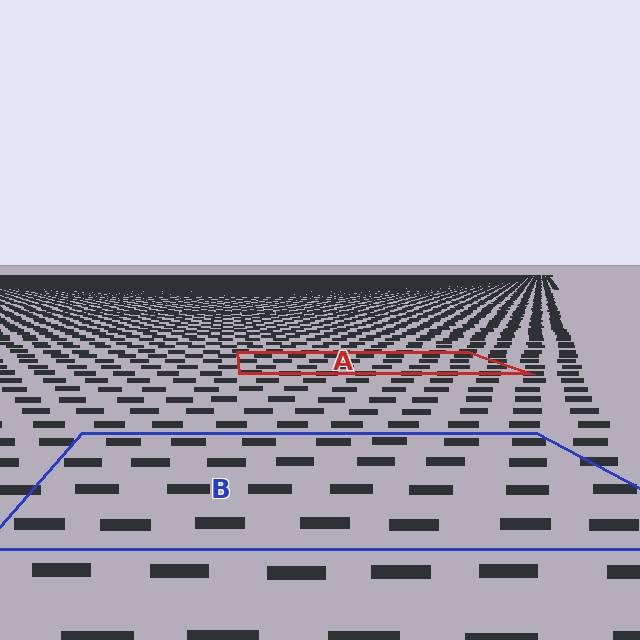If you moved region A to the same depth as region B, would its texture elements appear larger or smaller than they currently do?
They would appear larger. At a closer depth, the same texture elements are projected at a bigger on-screen size.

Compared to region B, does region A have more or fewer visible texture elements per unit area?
Region A has more texture elements per unit area — they are packed more densely because it is farther away.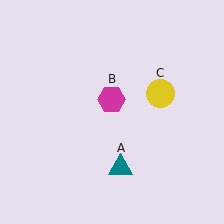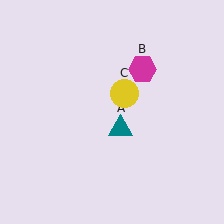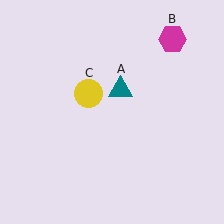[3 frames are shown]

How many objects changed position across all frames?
3 objects changed position: teal triangle (object A), magenta hexagon (object B), yellow circle (object C).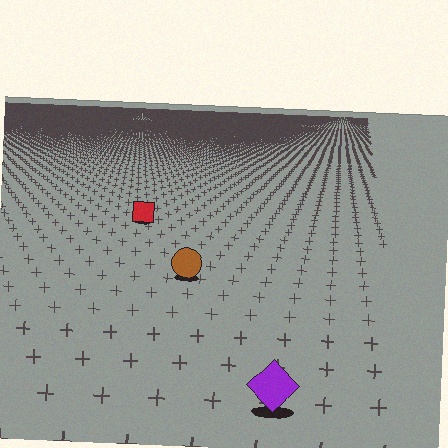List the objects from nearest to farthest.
From nearest to farthest: the purple diamond, the brown circle, the red square.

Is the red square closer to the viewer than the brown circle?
No. The brown circle is closer — you can tell from the texture gradient: the ground texture is coarser near it.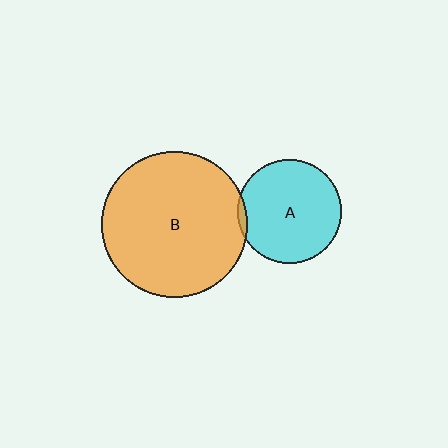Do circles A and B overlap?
Yes.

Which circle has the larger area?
Circle B (orange).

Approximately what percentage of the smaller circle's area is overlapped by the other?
Approximately 5%.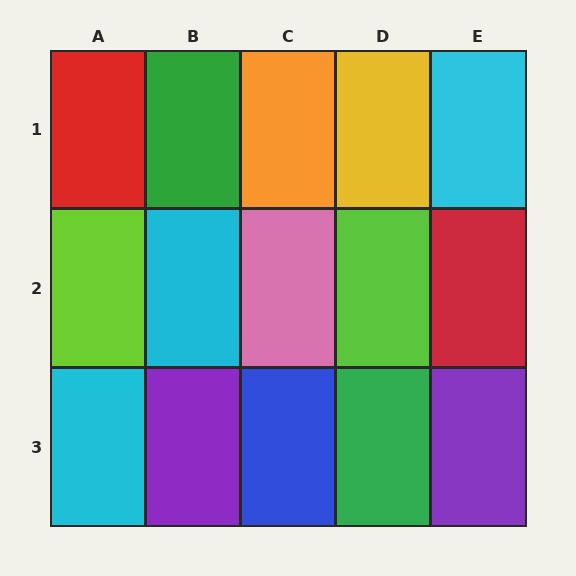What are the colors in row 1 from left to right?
Red, green, orange, yellow, cyan.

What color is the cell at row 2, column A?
Lime.